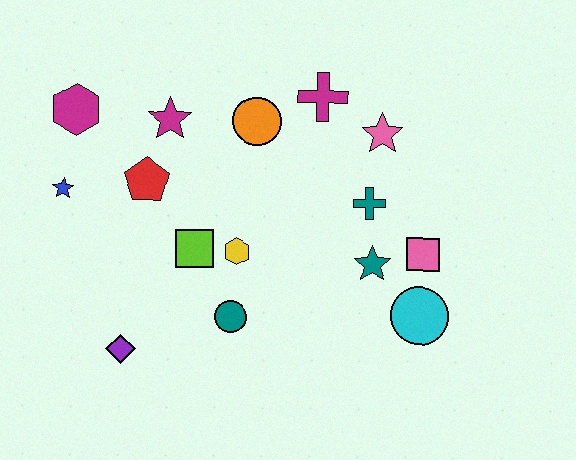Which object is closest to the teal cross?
The teal star is closest to the teal cross.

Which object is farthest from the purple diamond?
The pink star is farthest from the purple diamond.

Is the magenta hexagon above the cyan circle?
Yes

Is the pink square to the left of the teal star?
No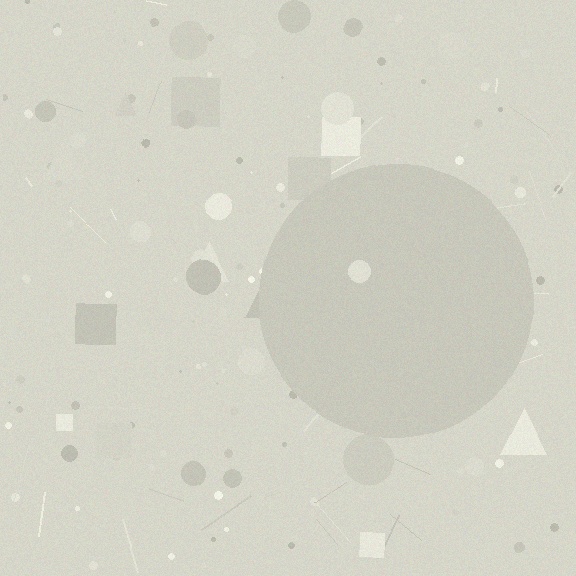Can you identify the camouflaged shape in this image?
The camouflaged shape is a circle.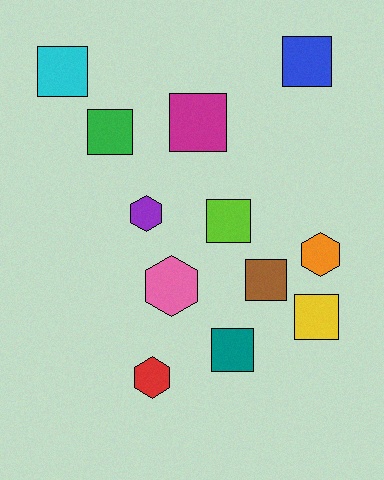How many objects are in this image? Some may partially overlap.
There are 12 objects.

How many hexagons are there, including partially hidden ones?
There are 4 hexagons.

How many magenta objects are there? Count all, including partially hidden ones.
There is 1 magenta object.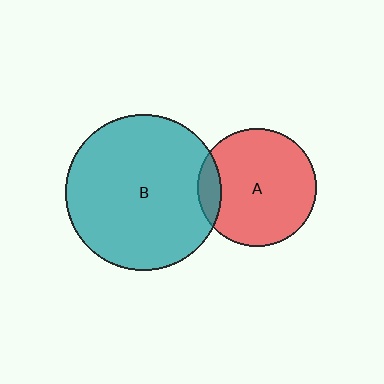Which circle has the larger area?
Circle B (teal).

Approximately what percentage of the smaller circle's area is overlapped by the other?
Approximately 10%.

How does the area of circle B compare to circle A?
Approximately 1.7 times.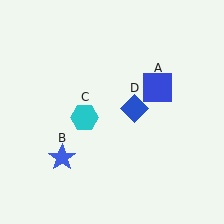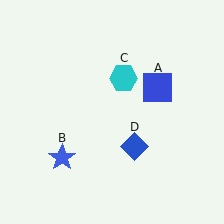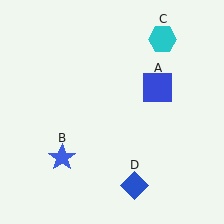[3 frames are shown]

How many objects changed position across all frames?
2 objects changed position: cyan hexagon (object C), blue diamond (object D).